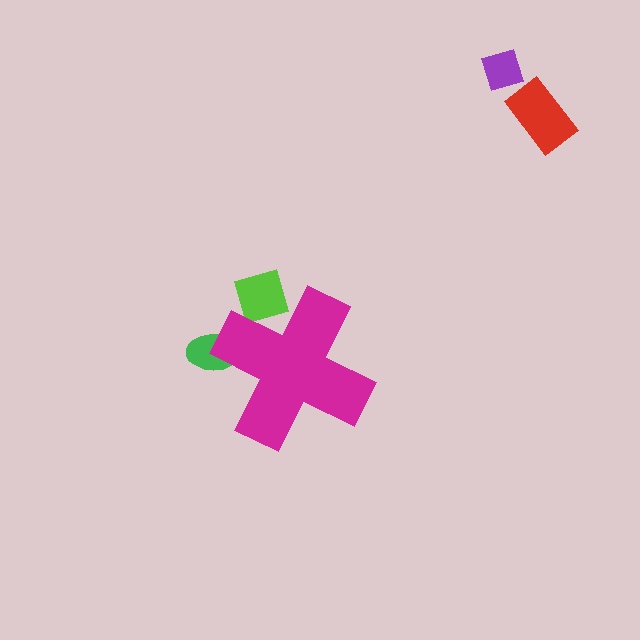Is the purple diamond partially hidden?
No, the purple diamond is fully visible.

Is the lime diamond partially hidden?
Yes, the lime diamond is partially hidden behind the magenta cross.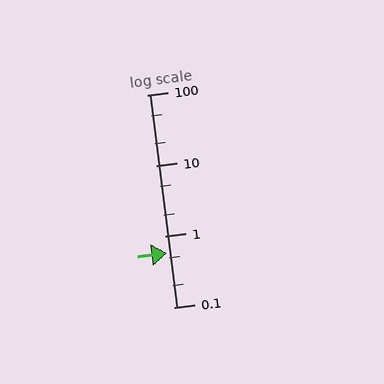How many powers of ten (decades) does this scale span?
The scale spans 3 decades, from 0.1 to 100.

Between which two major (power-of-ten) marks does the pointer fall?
The pointer is between 0.1 and 1.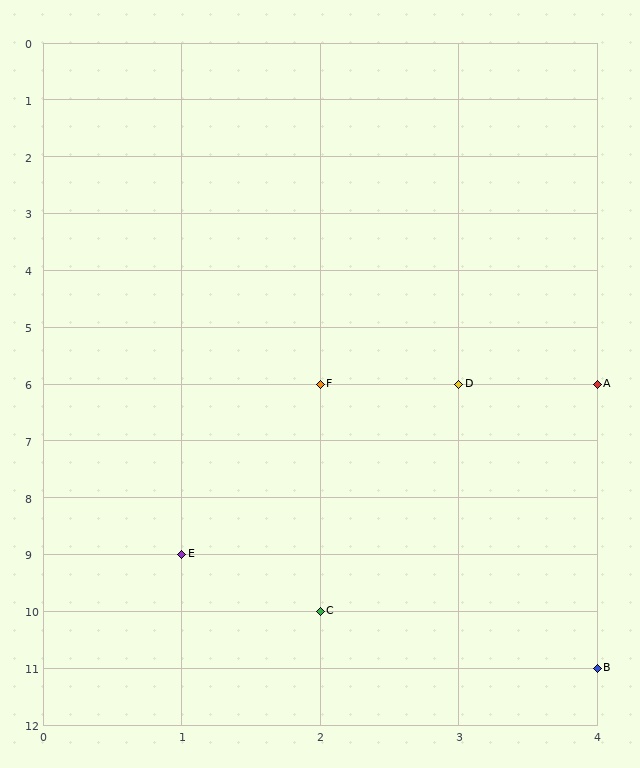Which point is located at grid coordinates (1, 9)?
Point E is at (1, 9).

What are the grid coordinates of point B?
Point B is at grid coordinates (4, 11).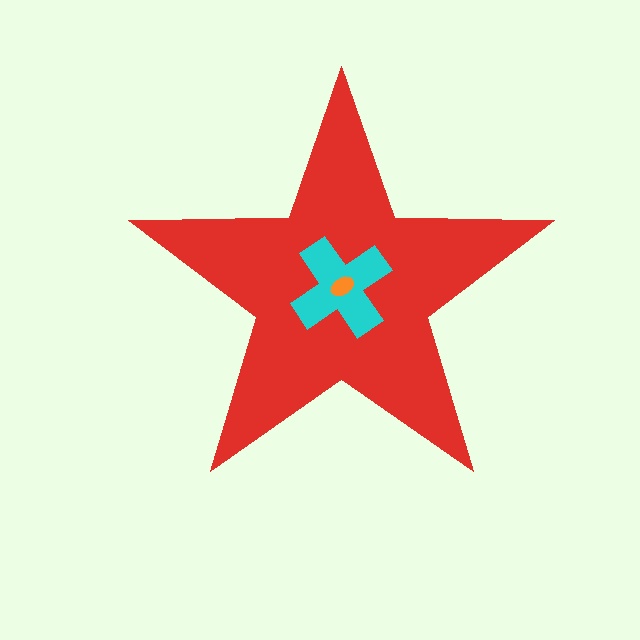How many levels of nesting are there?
3.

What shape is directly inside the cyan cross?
The orange ellipse.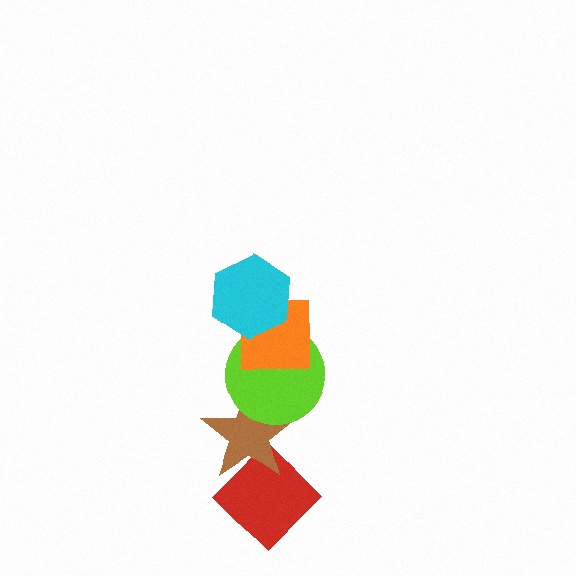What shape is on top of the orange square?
The cyan hexagon is on top of the orange square.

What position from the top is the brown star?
The brown star is 4th from the top.